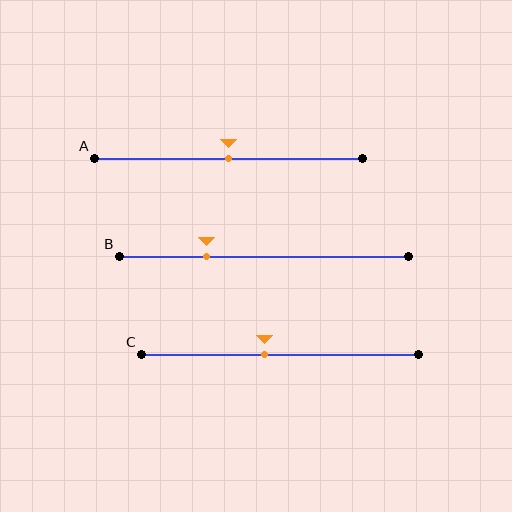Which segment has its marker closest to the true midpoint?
Segment A has its marker closest to the true midpoint.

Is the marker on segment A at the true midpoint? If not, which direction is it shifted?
Yes, the marker on segment A is at the true midpoint.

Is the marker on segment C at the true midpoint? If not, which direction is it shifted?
No, the marker on segment C is shifted to the left by about 6% of the segment length.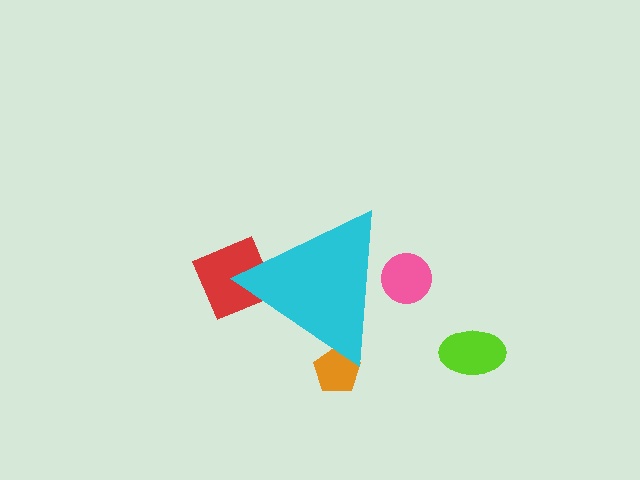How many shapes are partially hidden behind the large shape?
3 shapes are partially hidden.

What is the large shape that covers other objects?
A cyan triangle.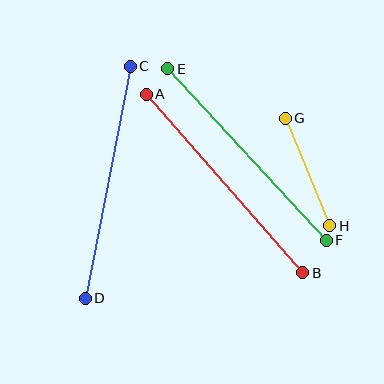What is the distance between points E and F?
The distance is approximately 233 pixels.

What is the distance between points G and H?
The distance is approximately 117 pixels.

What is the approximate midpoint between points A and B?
The midpoint is at approximately (224, 184) pixels.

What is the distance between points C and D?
The distance is approximately 236 pixels.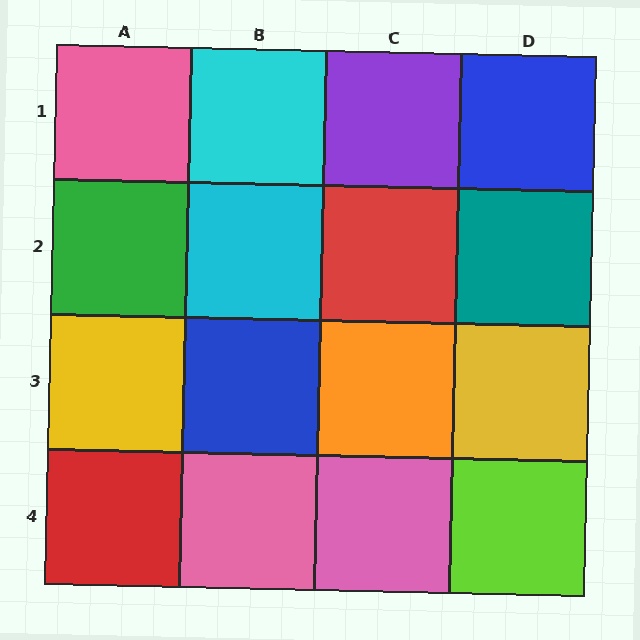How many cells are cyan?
2 cells are cyan.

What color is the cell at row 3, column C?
Orange.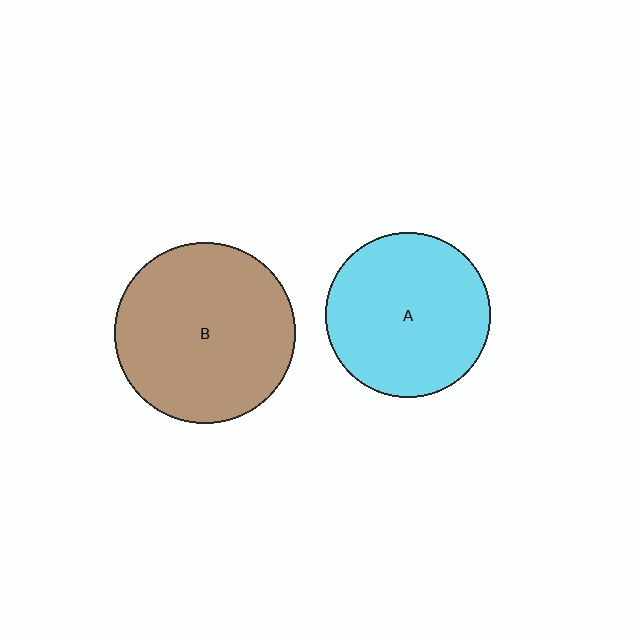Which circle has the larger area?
Circle B (brown).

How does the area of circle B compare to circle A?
Approximately 1.2 times.